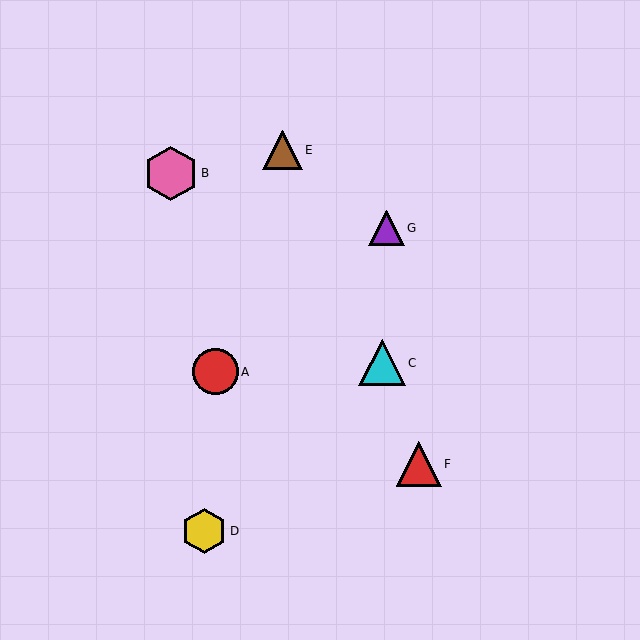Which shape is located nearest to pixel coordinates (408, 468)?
The red triangle (labeled F) at (419, 464) is nearest to that location.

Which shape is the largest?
The pink hexagon (labeled B) is the largest.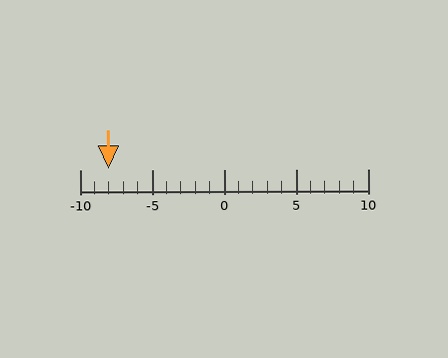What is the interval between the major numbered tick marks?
The major tick marks are spaced 5 units apart.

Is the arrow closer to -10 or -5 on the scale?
The arrow is closer to -10.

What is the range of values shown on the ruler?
The ruler shows values from -10 to 10.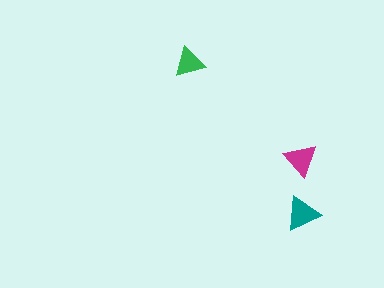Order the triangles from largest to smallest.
the teal one, the magenta one, the green one.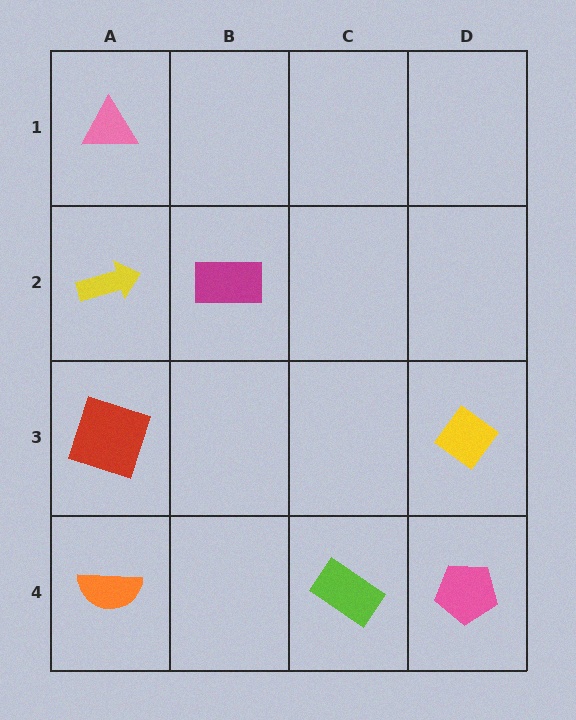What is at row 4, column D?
A pink pentagon.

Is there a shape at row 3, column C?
No, that cell is empty.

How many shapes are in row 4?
3 shapes.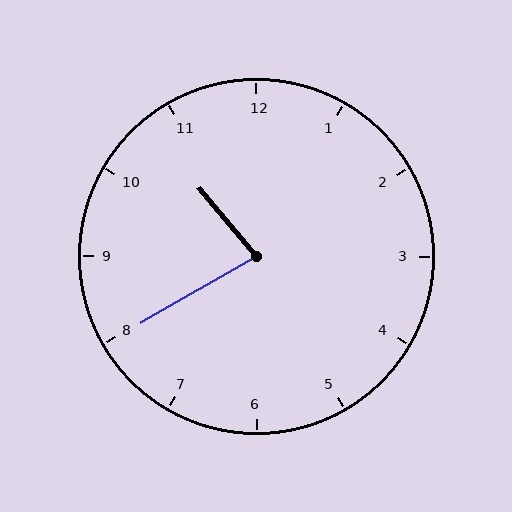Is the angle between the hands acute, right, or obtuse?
It is acute.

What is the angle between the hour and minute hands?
Approximately 80 degrees.